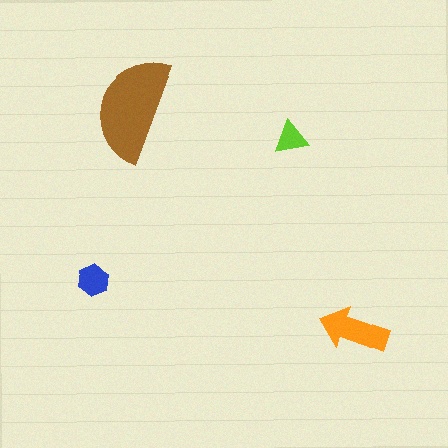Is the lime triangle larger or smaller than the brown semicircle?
Smaller.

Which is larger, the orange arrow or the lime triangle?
The orange arrow.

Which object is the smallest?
The lime triangle.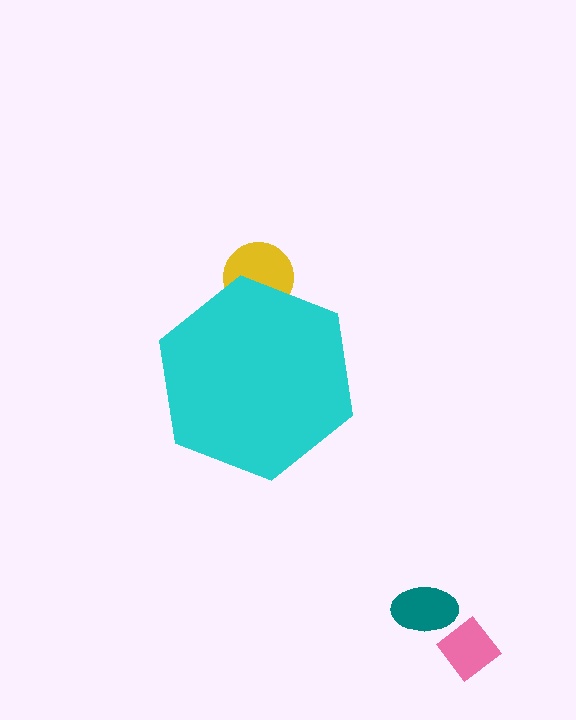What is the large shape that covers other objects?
A cyan hexagon.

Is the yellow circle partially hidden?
Yes, the yellow circle is partially hidden behind the cyan hexagon.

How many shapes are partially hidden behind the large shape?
1 shape is partially hidden.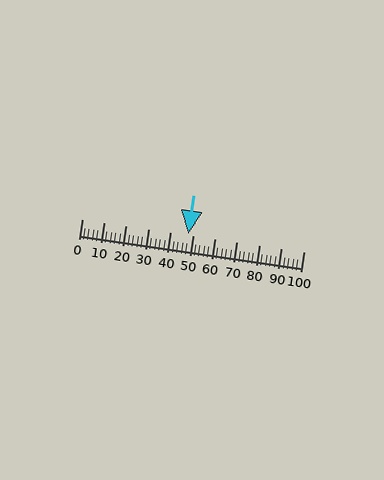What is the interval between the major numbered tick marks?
The major tick marks are spaced 10 units apart.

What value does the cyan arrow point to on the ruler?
The cyan arrow points to approximately 48.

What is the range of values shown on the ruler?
The ruler shows values from 0 to 100.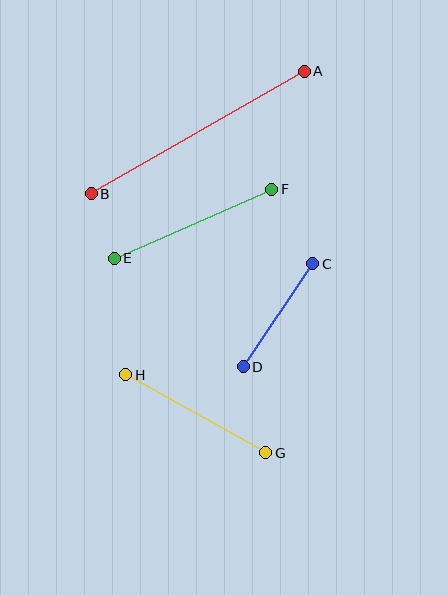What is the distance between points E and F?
The distance is approximately 172 pixels.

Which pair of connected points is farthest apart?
Points A and B are farthest apart.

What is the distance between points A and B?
The distance is approximately 246 pixels.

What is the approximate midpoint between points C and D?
The midpoint is at approximately (278, 315) pixels.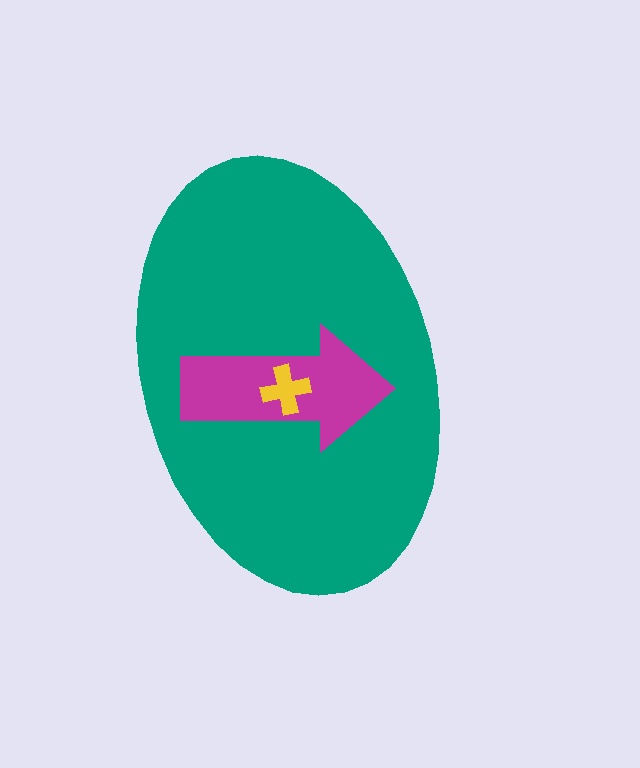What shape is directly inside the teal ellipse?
The magenta arrow.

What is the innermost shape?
The yellow cross.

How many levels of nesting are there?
3.